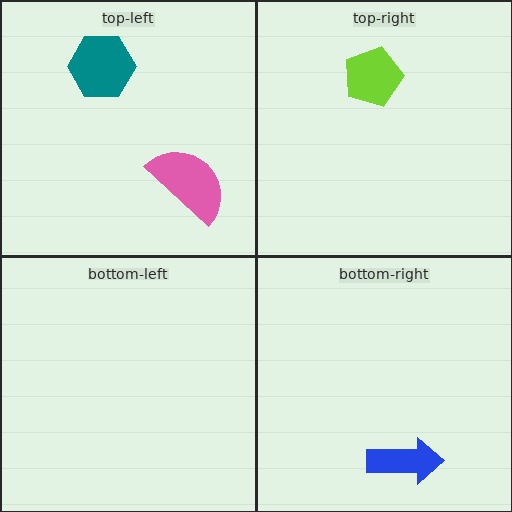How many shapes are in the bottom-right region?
1.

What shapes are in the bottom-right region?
The blue arrow.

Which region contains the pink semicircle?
The top-left region.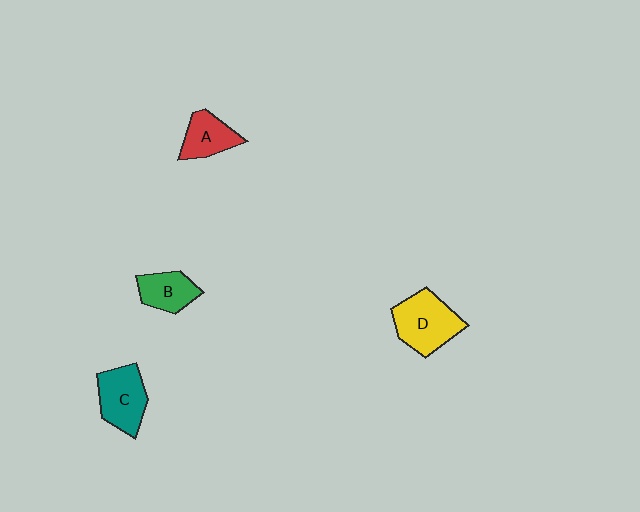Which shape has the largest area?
Shape D (yellow).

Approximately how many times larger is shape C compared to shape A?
Approximately 1.4 times.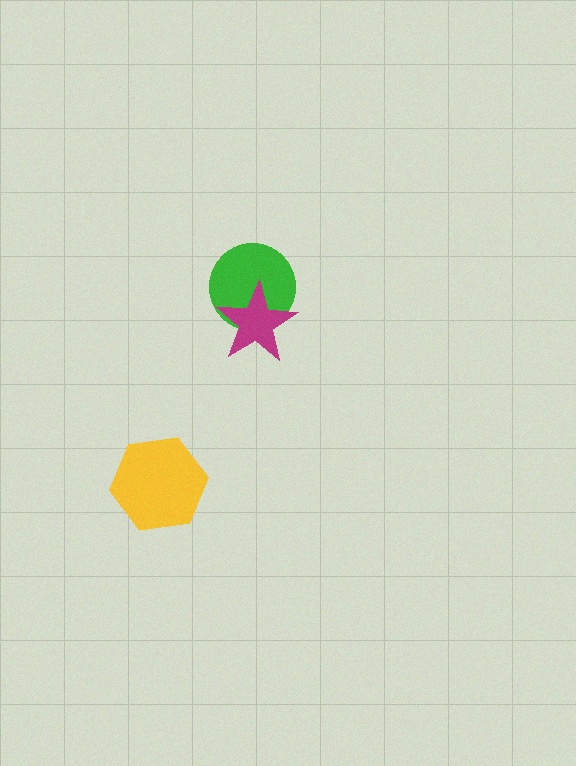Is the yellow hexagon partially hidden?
No, no other shape covers it.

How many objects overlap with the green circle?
1 object overlaps with the green circle.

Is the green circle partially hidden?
Yes, it is partially covered by another shape.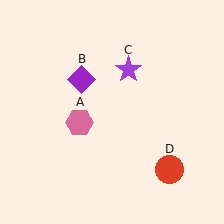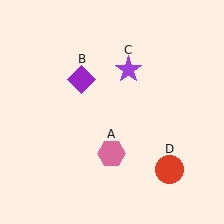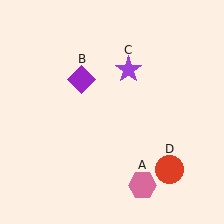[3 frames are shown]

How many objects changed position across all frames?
1 object changed position: pink hexagon (object A).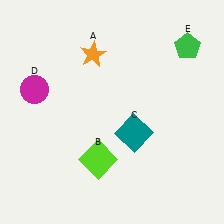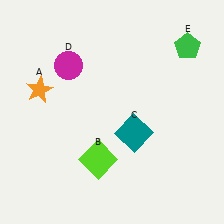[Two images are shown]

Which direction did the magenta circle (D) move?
The magenta circle (D) moved right.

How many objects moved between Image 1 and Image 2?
2 objects moved between the two images.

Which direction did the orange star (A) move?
The orange star (A) moved left.